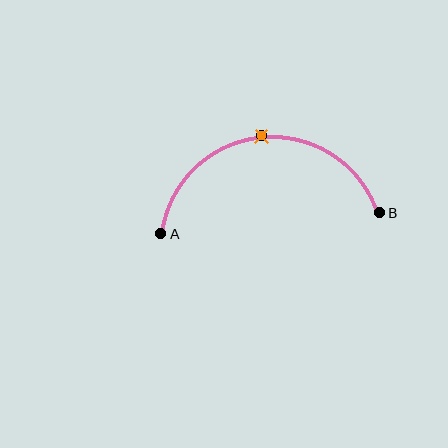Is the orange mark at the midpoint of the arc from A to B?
Yes. The orange mark lies on the arc at equal arc-length from both A and B — it is the arc midpoint.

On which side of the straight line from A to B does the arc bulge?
The arc bulges above the straight line connecting A and B.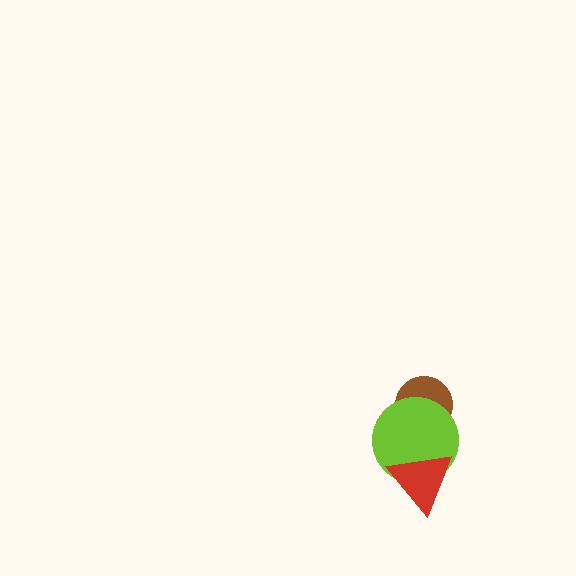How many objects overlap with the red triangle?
1 object overlaps with the red triangle.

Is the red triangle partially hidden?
No, no other shape covers it.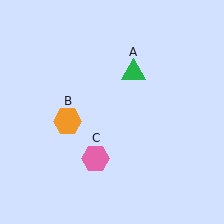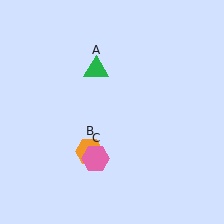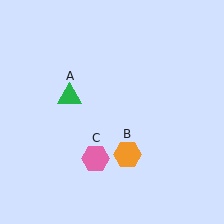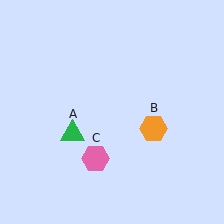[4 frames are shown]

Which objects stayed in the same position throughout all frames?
Pink hexagon (object C) remained stationary.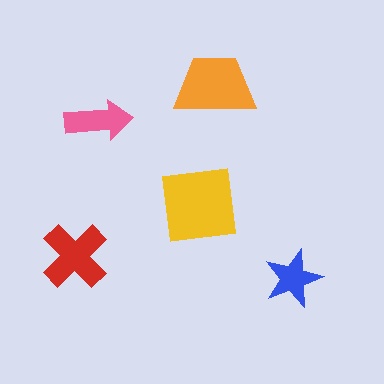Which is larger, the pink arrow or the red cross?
The red cross.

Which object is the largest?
The yellow square.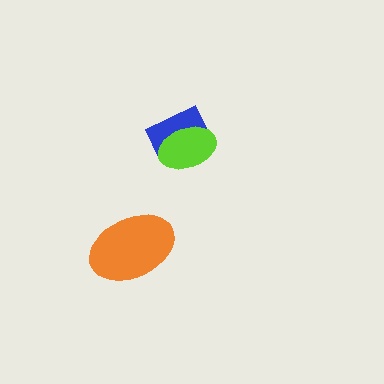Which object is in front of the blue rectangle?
The lime ellipse is in front of the blue rectangle.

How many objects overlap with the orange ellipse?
0 objects overlap with the orange ellipse.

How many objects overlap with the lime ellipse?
1 object overlaps with the lime ellipse.